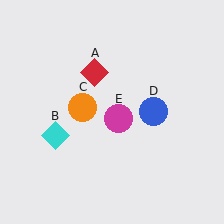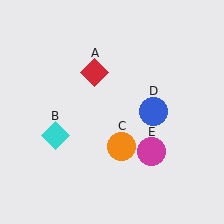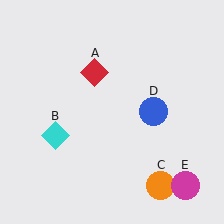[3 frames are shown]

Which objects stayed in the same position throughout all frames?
Red diamond (object A) and cyan diamond (object B) and blue circle (object D) remained stationary.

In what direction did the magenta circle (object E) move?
The magenta circle (object E) moved down and to the right.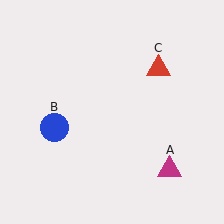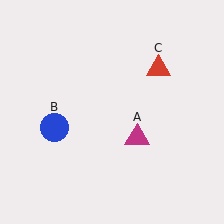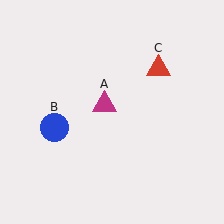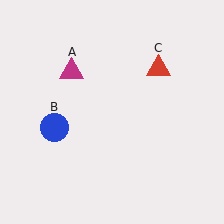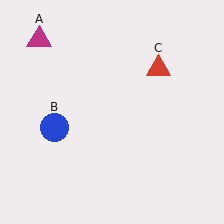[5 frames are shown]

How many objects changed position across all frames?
1 object changed position: magenta triangle (object A).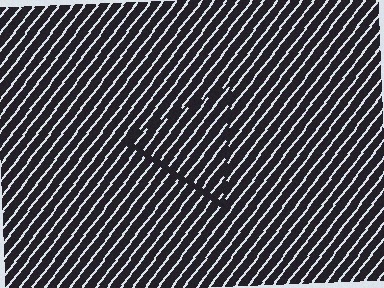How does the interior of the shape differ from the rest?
The interior of the shape contains the same grating, shifted by half a period — the contour is defined by the phase discontinuity where line-ends from the inner and outer gratings abut.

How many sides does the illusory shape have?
3 sides — the line-ends trace a triangle.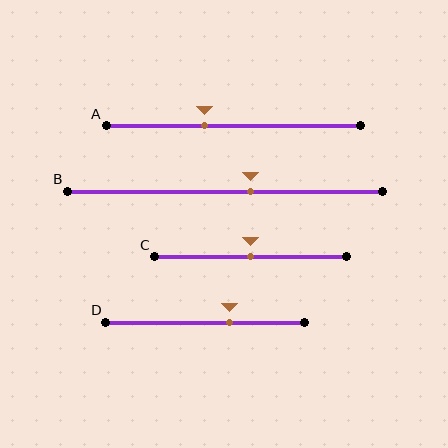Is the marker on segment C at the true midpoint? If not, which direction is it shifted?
Yes, the marker on segment C is at the true midpoint.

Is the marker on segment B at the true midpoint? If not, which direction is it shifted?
No, the marker on segment B is shifted to the right by about 8% of the segment length.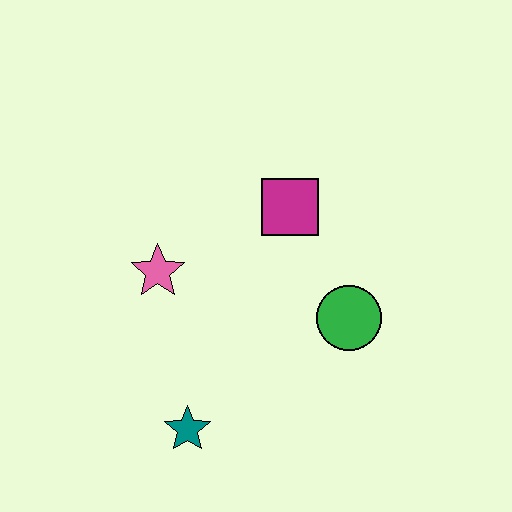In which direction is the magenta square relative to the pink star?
The magenta square is to the right of the pink star.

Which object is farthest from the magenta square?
The teal star is farthest from the magenta square.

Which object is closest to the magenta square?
The green circle is closest to the magenta square.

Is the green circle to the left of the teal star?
No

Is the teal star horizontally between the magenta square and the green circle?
No